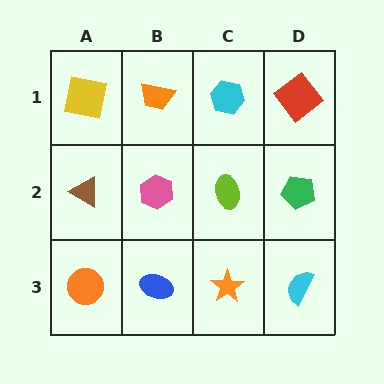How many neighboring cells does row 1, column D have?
2.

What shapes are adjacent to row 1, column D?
A green pentagon (row 2, column D), a cyan hexagon (row 1, column C).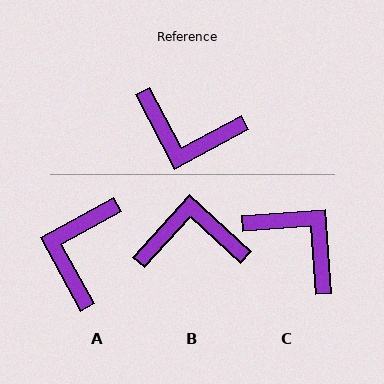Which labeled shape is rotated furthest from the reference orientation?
B, about 160 degrees away.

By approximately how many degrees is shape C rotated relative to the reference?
Approximately 157 degrees counter-clockwise.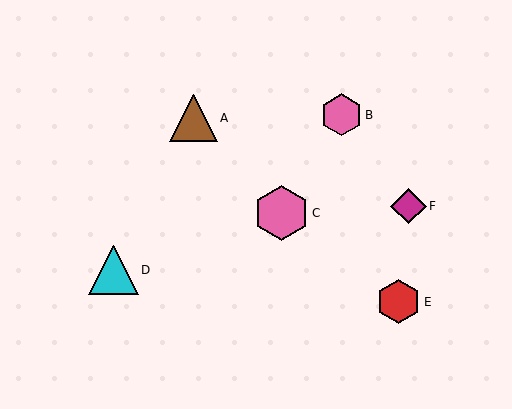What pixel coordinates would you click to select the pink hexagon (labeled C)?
Click at (282, 213) to select the pink hexagon C.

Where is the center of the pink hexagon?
The center of the pink hexagon is at (282, 213).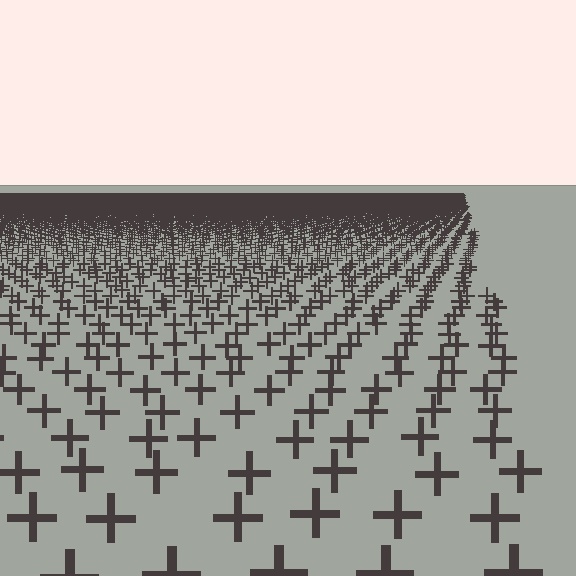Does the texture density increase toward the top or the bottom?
Density increases toward the top.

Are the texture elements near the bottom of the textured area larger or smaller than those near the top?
Larger. Near the bottom, elements are closer to the viewer and appear at a bigger on-screen size.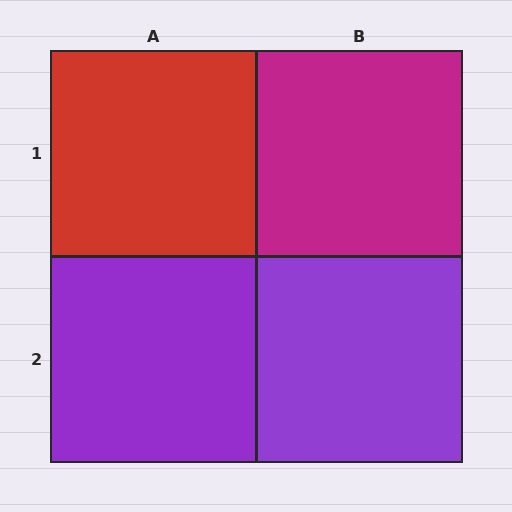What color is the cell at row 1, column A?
Red.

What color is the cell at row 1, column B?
Magenta.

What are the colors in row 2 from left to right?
Purple, purple.